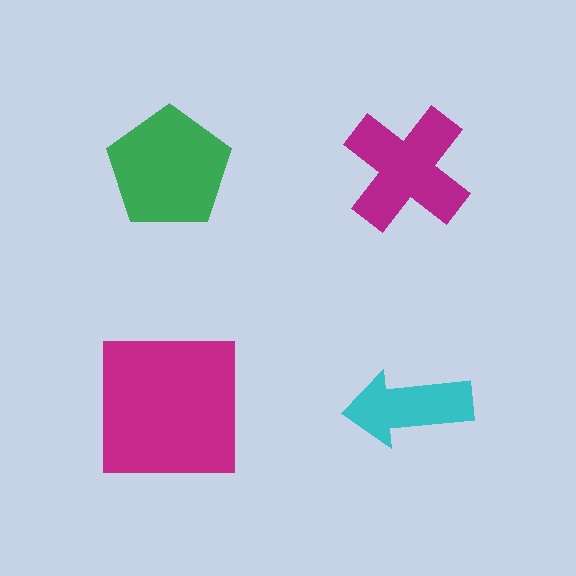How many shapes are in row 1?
2 shapes.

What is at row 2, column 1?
A magenta square.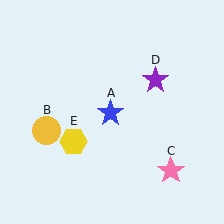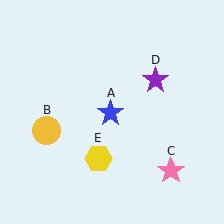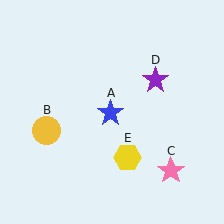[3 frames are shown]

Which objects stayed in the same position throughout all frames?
Blue star (object A) and yellow circle (object B) and pink star (object C) and purple star (object D) remained stationary.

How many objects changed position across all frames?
1 object changed position: yellow hexagon (object E).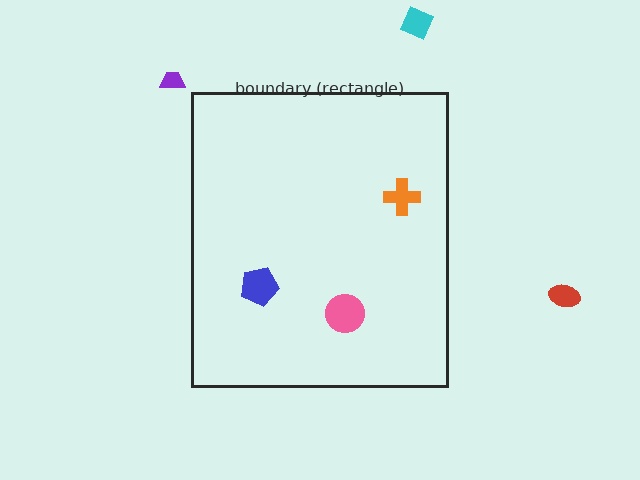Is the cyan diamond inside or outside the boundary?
Outside.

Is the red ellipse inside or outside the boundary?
Outside.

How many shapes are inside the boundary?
3 inside, 3 outside.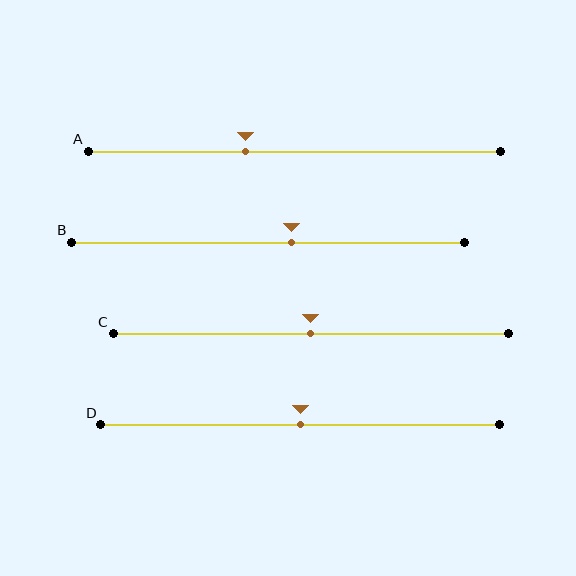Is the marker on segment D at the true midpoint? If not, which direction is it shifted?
Yes, the marker on segment D is at the true midpoint.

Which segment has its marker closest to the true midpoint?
Segment C has its marker closest to the true midpoint.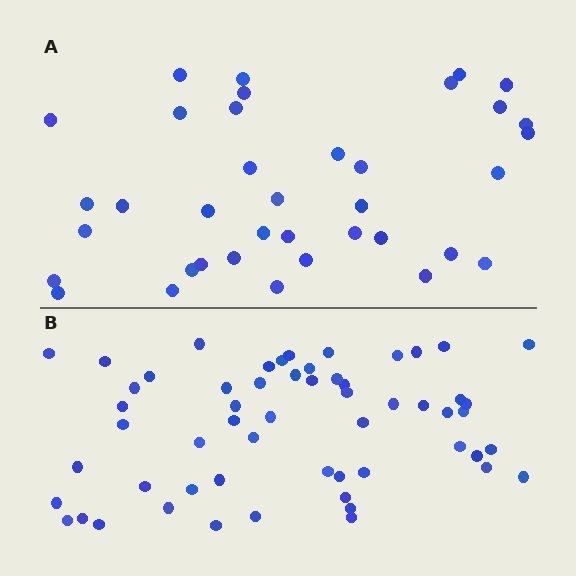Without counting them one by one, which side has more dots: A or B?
Region B (the bottom region) has more dots.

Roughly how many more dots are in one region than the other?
Region B has approximately 20 more dots than region A.